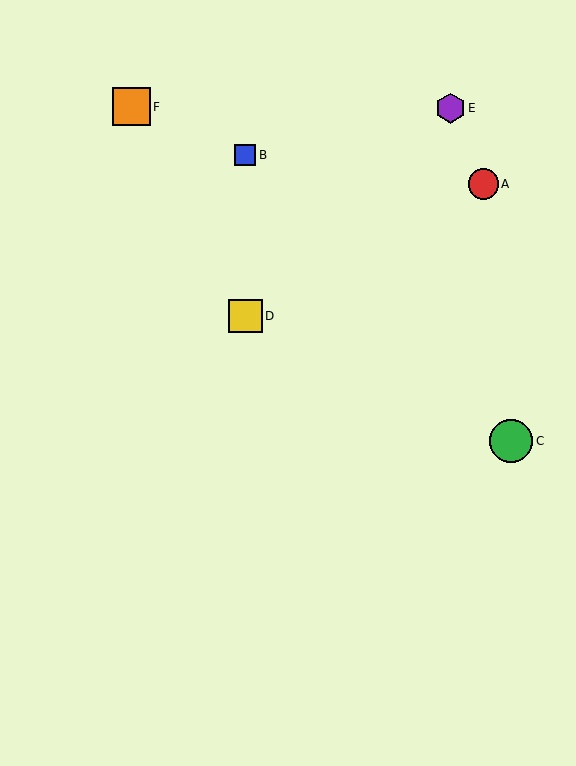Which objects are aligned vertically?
Objects B, D are aligned vertically.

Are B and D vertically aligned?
Yes, both are at x≈245.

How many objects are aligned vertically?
2 objects (B, D) are aligned vertically.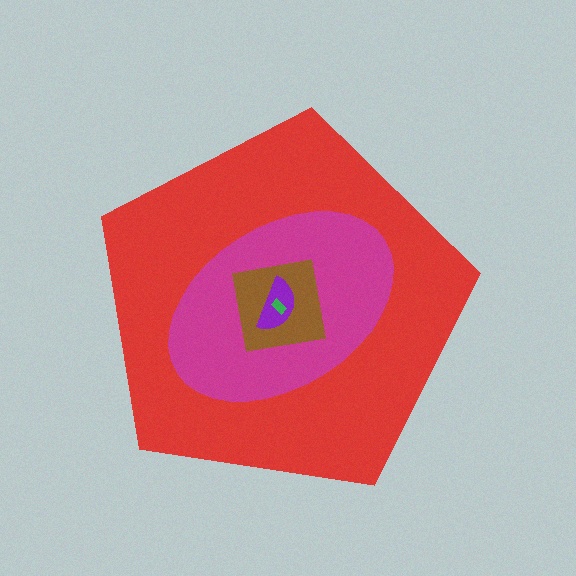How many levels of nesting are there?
5.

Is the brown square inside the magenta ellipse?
Yes.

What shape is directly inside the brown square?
The purple semicircle.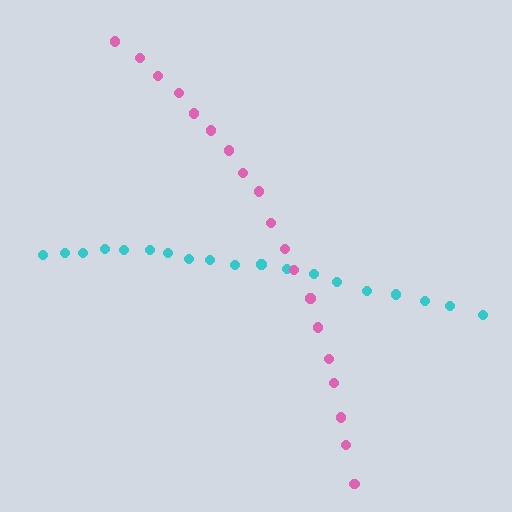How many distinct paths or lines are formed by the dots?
There are 2 distinct paths.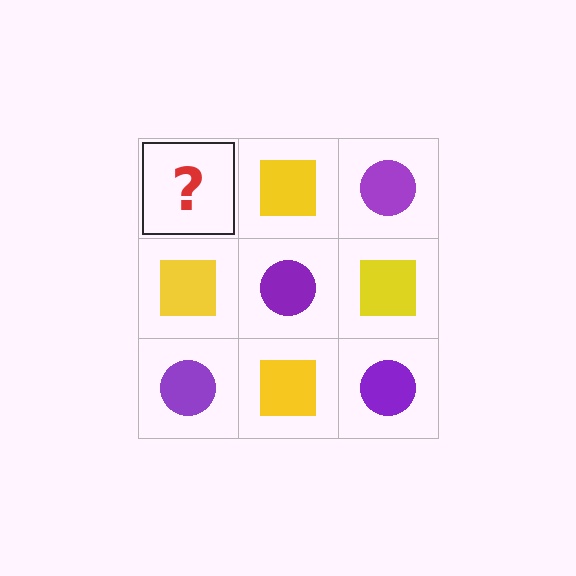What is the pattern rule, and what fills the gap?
The rule is that it alternates purple circle and yellow square in a checkerboard pattern. The gap should be filled with a purple circle.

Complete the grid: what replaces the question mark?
The question mark should be replaced with a purple circle.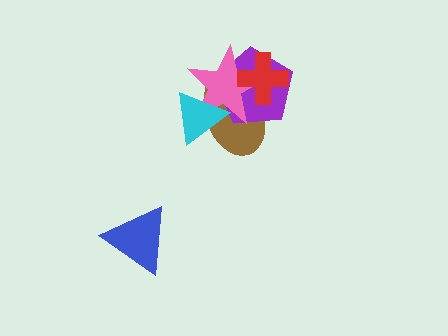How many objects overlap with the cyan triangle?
3 objects overlap with the cyan triangle.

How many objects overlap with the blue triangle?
0 objects overlap with the blue triangle.